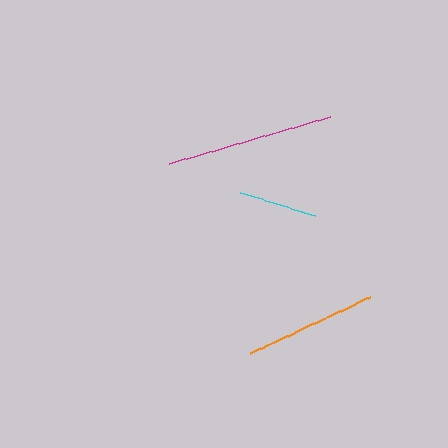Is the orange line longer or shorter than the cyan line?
The orange line is longer than the cyan line.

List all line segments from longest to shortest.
From longest to shortest: magenta, orange, cyan.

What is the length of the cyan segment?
The cyan segment is approximately 78 pixels long.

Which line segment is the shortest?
The cyan line is the shortest at approximately 78 pixels.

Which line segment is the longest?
The magenta line is the longest at approximately 168 pixels.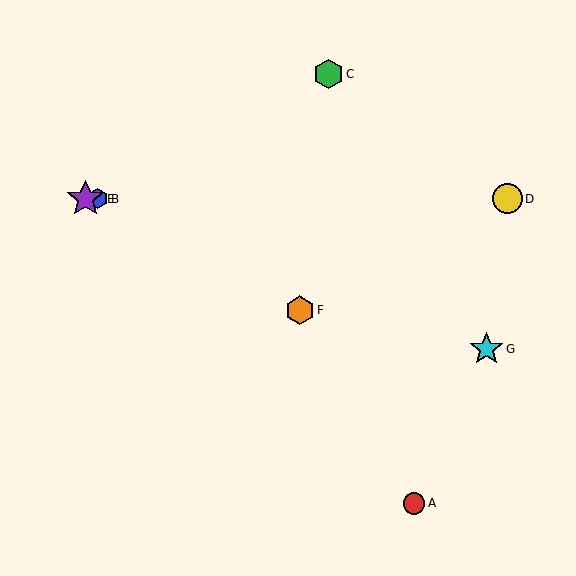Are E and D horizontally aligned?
Yes, both are at y≈199.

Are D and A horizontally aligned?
No, D is at y≈199 and A is at y≈503.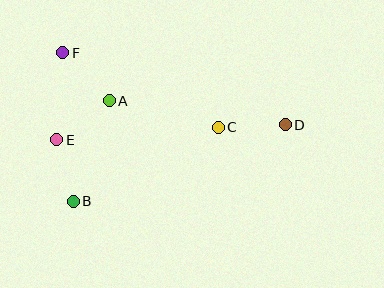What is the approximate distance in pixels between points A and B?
The distance between A and B is approximately 107 pixels.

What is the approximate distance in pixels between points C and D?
The distance between C and D is approximately 67 pixels.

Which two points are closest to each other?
Points B and E are closest to each other.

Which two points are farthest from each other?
Points D and F are farthest from each other.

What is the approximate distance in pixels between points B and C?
The distance between B and C is approximately 163 pixels.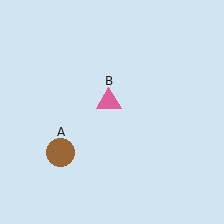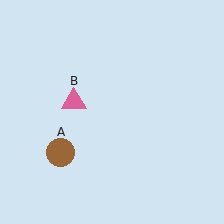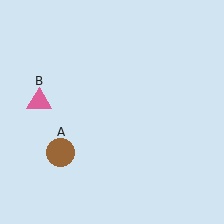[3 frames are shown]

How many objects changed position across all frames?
1 object changed position: pink triangle (object B).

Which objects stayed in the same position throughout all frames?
Brown circle (object A) remained stationary.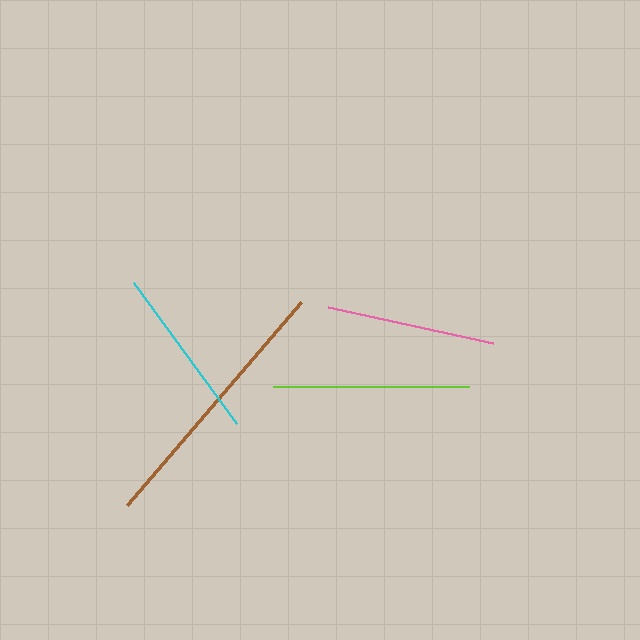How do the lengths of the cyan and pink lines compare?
The cyan and pink lines are approximately the same length.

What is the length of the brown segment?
The brown segment is approximately 268 pixels long.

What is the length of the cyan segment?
The cyan segment is approximately 175 pixels long.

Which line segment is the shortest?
The pink line is the shortest at approximately 169 pixels.